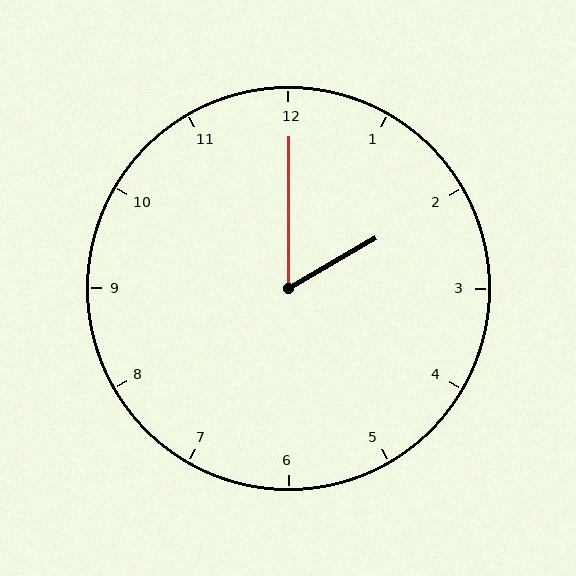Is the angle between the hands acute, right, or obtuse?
It is acute.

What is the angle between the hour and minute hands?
Approximately 60 degrees.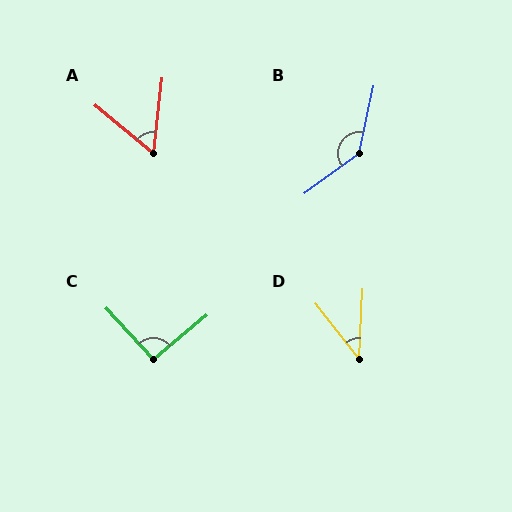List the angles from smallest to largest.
D (41°), A (57°), C (93°), B (138°).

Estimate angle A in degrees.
Approximately 57 degrees.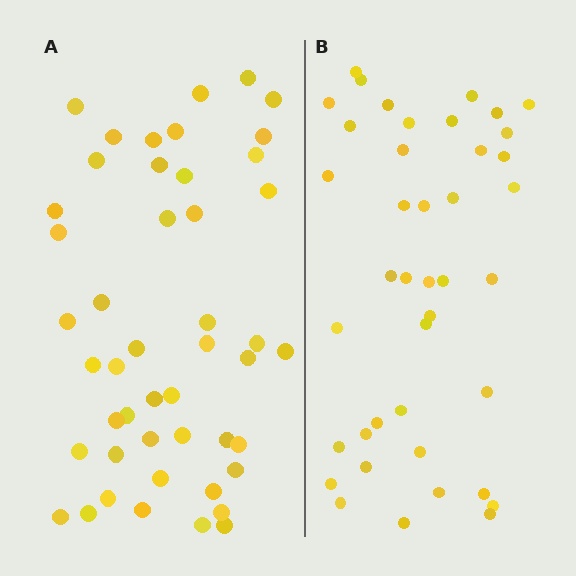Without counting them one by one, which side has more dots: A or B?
Region A (the left region) has more dots.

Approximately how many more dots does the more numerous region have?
Region A has about 6 more dots than region B.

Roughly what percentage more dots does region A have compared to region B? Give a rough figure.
About 15% more.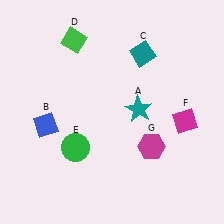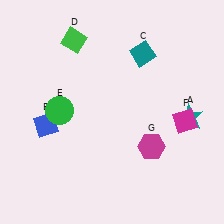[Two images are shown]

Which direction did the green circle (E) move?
The green circle (E) moved up.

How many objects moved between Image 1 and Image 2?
2 objects moved between the two images.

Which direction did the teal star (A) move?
The teal star (A) moved right.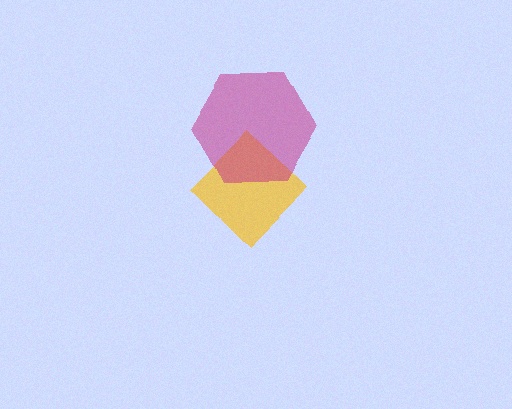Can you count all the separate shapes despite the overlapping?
Yes, there are 2 separate shapes.